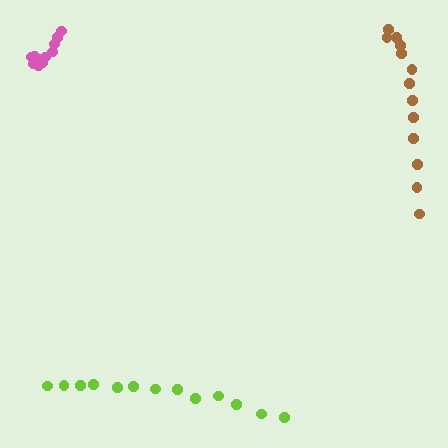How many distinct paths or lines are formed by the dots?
There are 3 distinct paths.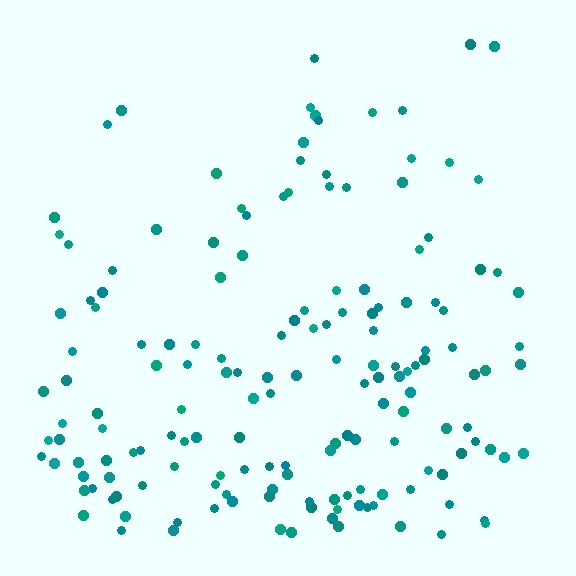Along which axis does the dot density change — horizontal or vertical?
Vertical.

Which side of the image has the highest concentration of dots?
The bottom.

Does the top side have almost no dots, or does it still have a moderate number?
Still a moderate number, just noticeably fewer than the bottom.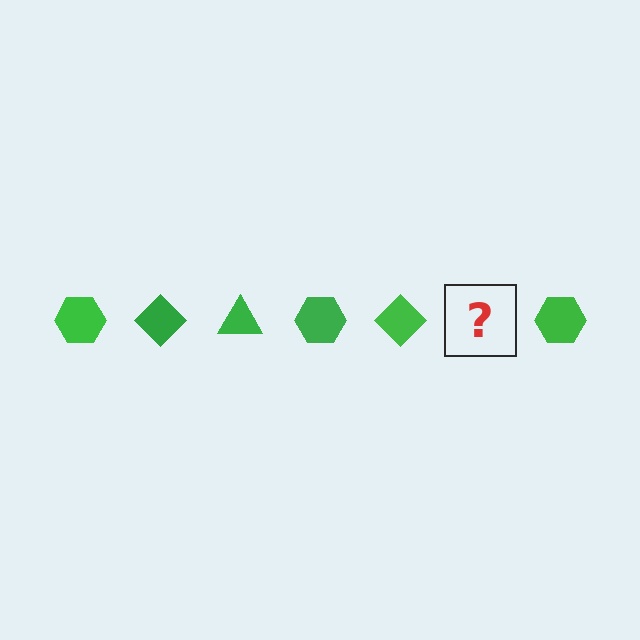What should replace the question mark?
The question mark should be replaced with a green triangle.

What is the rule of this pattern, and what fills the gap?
The rule is that the pattern cycles through hexagon, diamond, triangle shapes in green. The gap should be filled with a green triangle.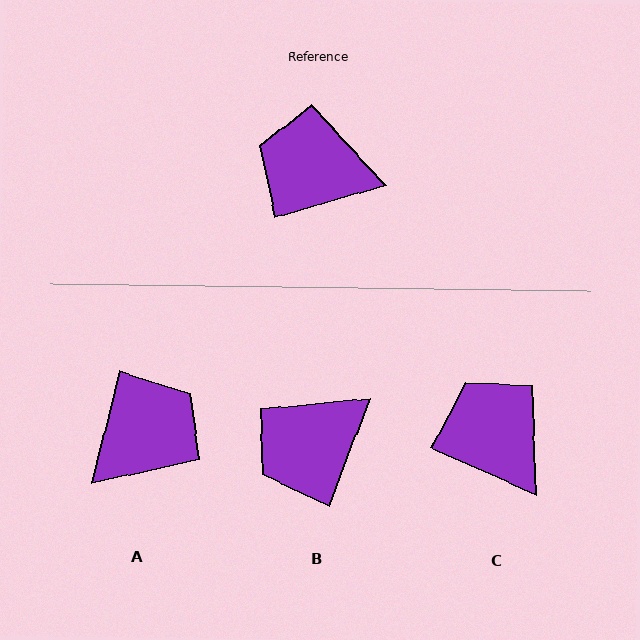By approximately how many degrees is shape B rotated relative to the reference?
Approximately 53 degrees counter-clockwise.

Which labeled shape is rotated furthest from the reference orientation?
A, about 120 degrees away.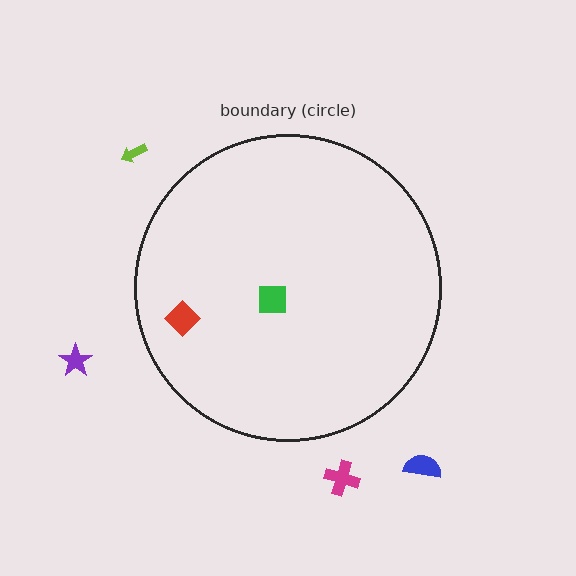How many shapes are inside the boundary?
2 inside, 4 outside.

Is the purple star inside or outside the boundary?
Outside.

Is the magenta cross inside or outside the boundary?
Outside.